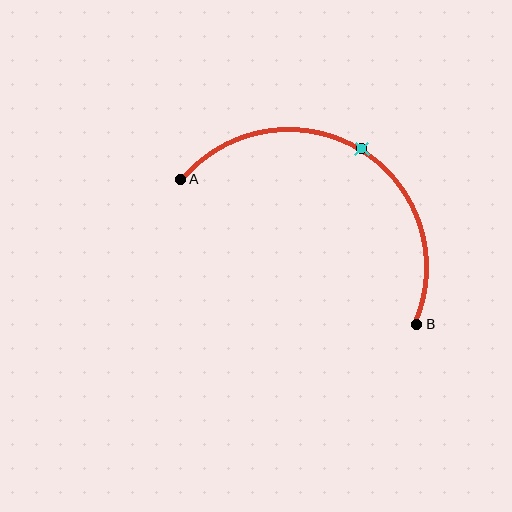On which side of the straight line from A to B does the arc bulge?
The arc bulges above the straight line connecting A and B.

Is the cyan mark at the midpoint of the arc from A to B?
Yes. The cyan mark lies on the arc at equal arc-length from both A and B — it is the arc midpoint.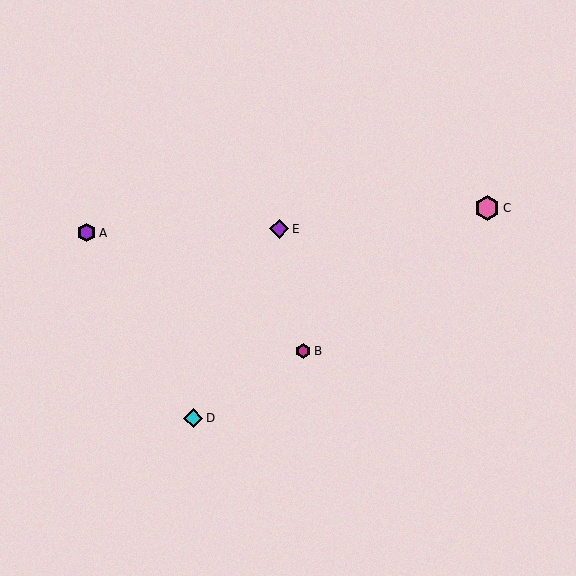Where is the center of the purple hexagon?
The center of the purple hexagon is at (87, 233).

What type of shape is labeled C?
Shape C is a pink hexagon.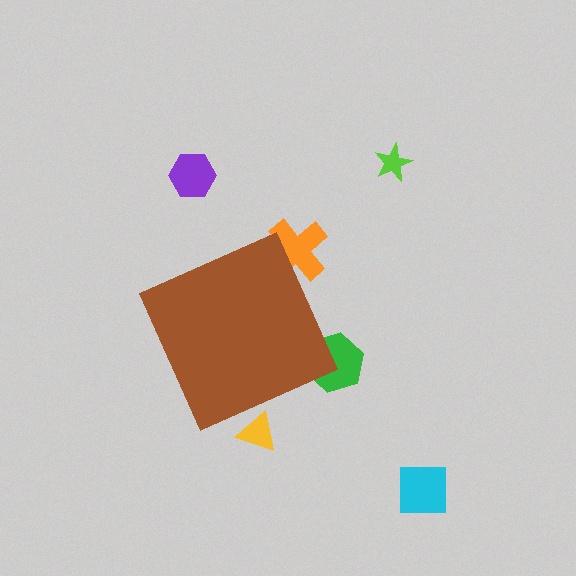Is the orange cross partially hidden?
Yes, the orange cross is partially hidden behind the brown diamond.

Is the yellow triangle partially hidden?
Yes, the yellow triangle is partially hidden behind the brown diamond.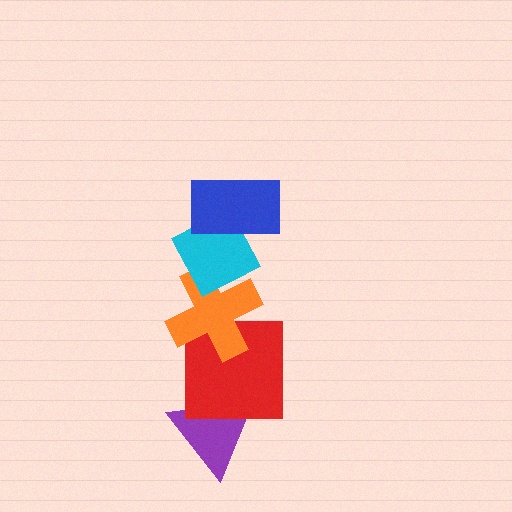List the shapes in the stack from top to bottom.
From top to bottom: the blue rectangle, the cyan diamond, the orange cross, the red square, the purple triangle.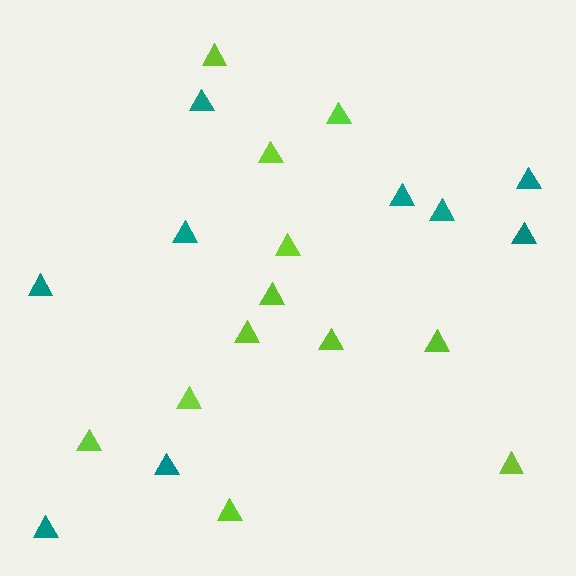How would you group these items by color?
There are 2 groups: one group of lime triangles (12) and one group of teal triangles (9).